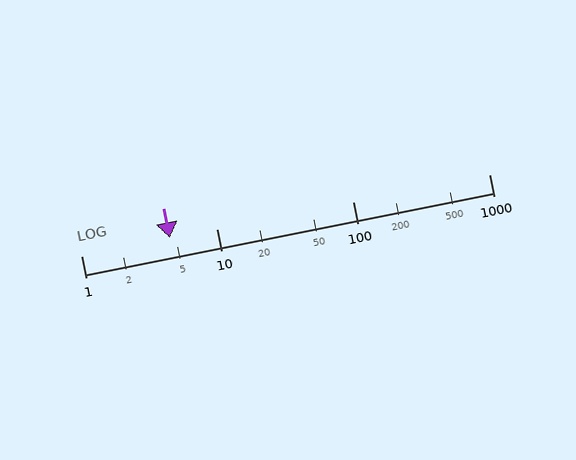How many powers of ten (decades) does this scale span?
The scale spans 3 decades, from 1 to 1000.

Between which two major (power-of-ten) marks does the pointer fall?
The pointer is between 1 and 10.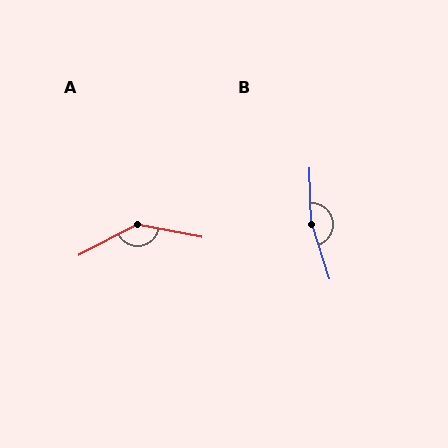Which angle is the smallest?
A, at approximately 141 degrees.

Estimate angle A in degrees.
Approximately 141 degrees.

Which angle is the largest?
B, at approximately 163 degrees.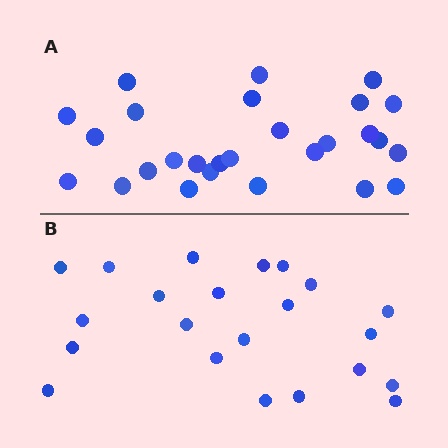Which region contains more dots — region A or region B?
Region A (the top region) has more dots.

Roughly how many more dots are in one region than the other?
Region A has about 5 more dots than region B.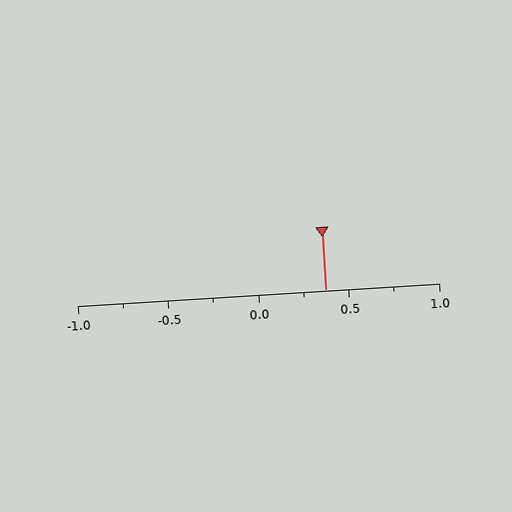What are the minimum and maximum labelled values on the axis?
The axis runs from -1.0 to 1.0.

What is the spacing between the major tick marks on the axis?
The major ticks are spaced 0.5 apart.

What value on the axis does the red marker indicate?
The marker indicates approximately 0.38.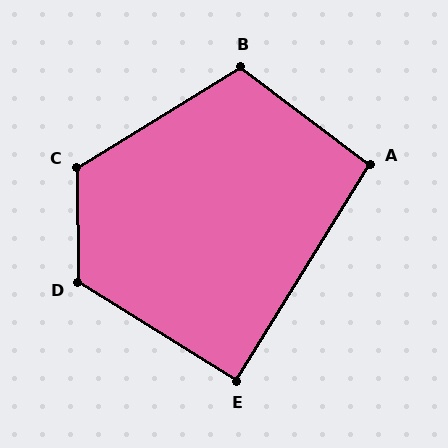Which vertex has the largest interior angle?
D, at approximately 122 degrees.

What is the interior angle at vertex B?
Approximately 112 degrees (obtuse).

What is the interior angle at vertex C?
Approximately 121 degrees (obtuse).